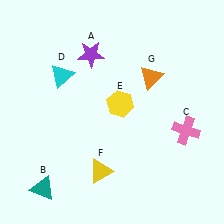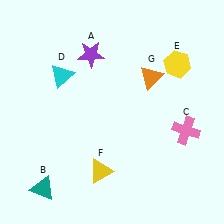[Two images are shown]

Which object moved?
The yellow hexagon (E) moved right.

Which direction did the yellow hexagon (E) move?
The yellow hexagon (E) moved right.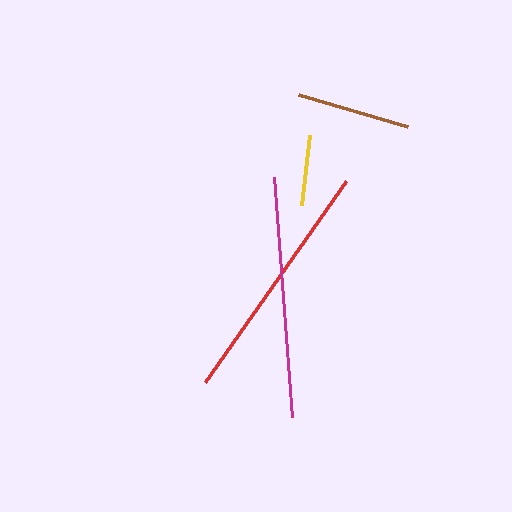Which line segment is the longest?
The red line is the longest at approximately 246 pixels.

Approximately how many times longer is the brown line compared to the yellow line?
The brown line is approximately 1.6 times the length of the yellow line.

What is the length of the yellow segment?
The yellow segment is approximately 71 pixels long.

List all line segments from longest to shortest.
From longest to shortest: red, magenta, brown, yellow.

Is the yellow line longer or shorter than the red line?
The red line is longer than the yellow line.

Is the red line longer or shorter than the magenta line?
The red line is longer than the magenta line.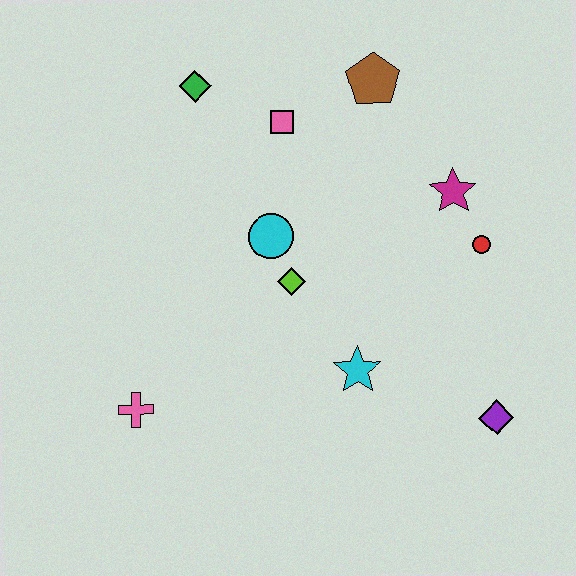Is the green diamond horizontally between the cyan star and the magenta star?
No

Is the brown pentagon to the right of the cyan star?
Yes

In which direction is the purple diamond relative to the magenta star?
The purple diamond is below the magenta star.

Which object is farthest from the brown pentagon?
The pink cross is farthest from the brown pentagon.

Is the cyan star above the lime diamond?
No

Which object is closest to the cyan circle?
The lime diamond is closest to the cyan circle.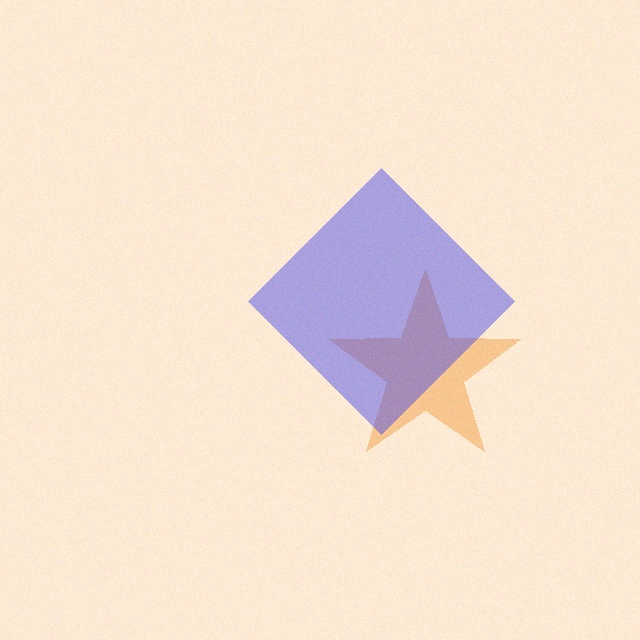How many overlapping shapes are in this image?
There are 2 overlapping shapes in the image.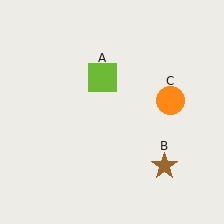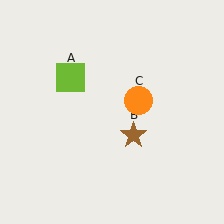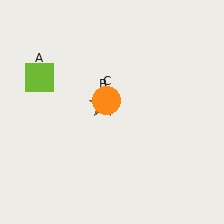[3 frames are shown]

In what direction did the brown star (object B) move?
The brown star (object B) moved up and to the left.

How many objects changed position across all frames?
3 objects changed position: lime square (object A), brown star (object B), orange circle (object C).